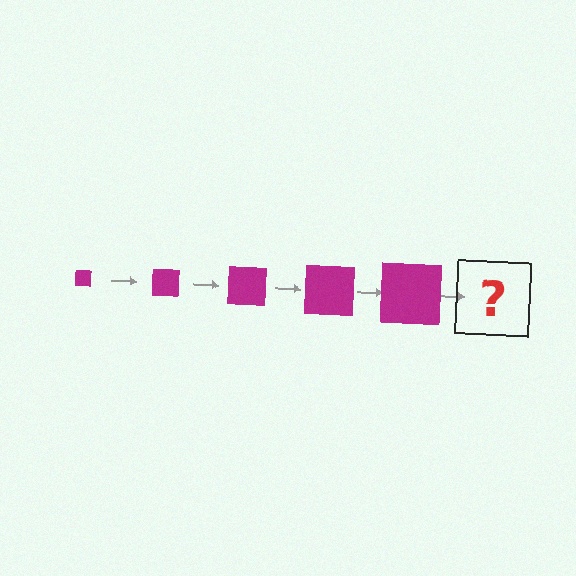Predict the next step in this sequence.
The next step is a magenta square, larger than the previous one.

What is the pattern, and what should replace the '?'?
The pattern is that the square gets progressively larger each step. The '?' should be a magenta square, larger than the previous one.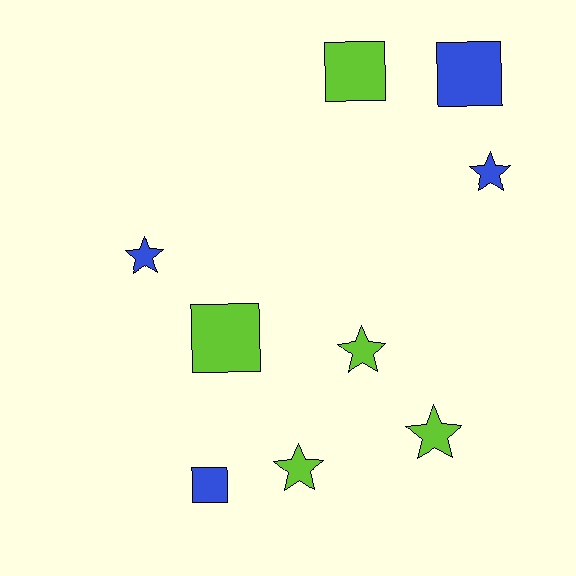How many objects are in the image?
There are 9 objects.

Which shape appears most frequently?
Star, with 5 objects.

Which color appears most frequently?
Lime, with 5 objects.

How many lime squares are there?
There are 2 lime squares.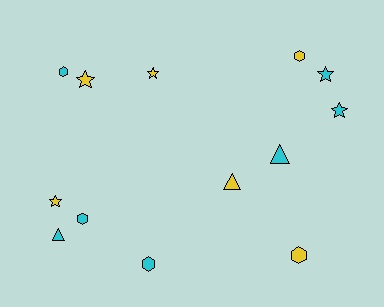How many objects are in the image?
There are 13 objects.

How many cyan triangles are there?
There are 2 cyan triangles.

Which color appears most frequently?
Cyan, with 7 objects.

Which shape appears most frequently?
Star, with 5 objects.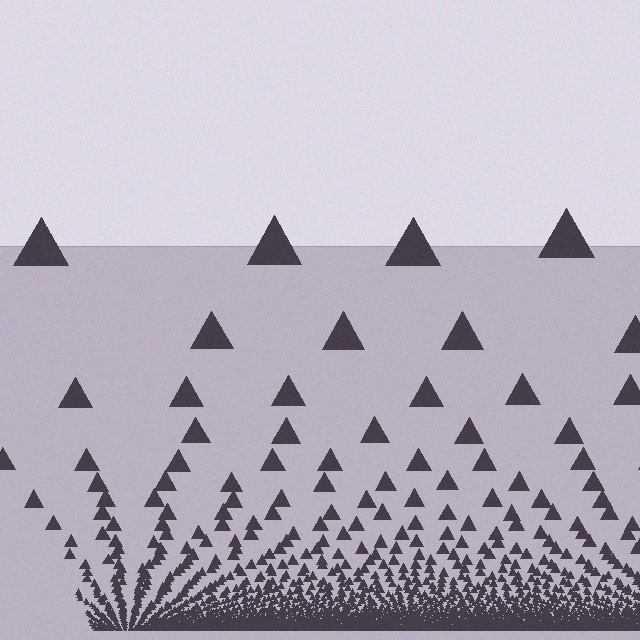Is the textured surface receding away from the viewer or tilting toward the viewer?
The surface appears to tilt toward the viewer. Texture elements get larger and sparser toward the top.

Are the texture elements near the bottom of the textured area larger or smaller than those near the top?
Smaller. The gradient is inverted — elements near the bottom are smaller and denser.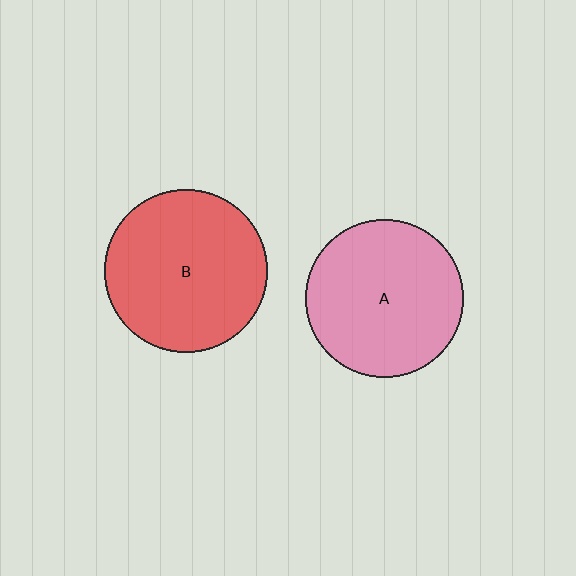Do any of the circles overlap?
No, none of the circles overlap.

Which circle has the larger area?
Circle B (red).